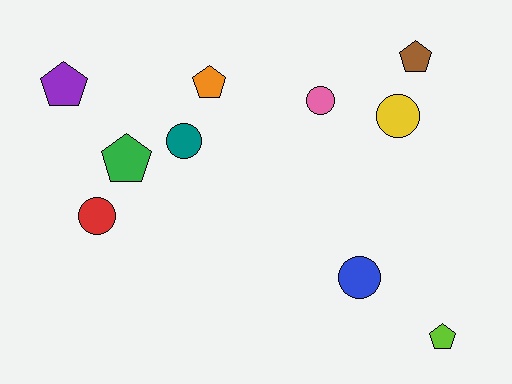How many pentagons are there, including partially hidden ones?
There are 5 pentagons.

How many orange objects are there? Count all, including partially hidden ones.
There is 1 orange object.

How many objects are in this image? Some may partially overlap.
There are 10 objects.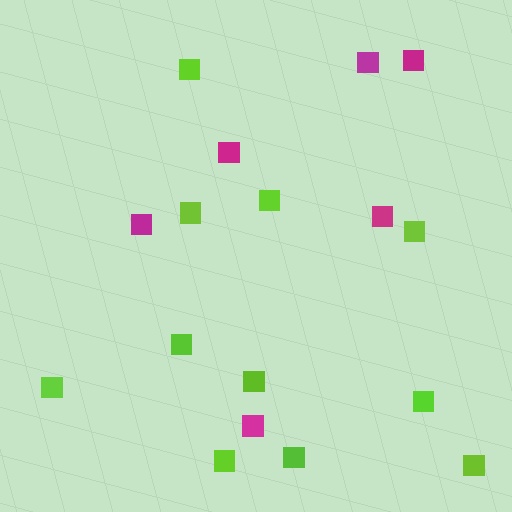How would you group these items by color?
There are 2 groups: one group of lime squares (11) and one group of magenta squares (6).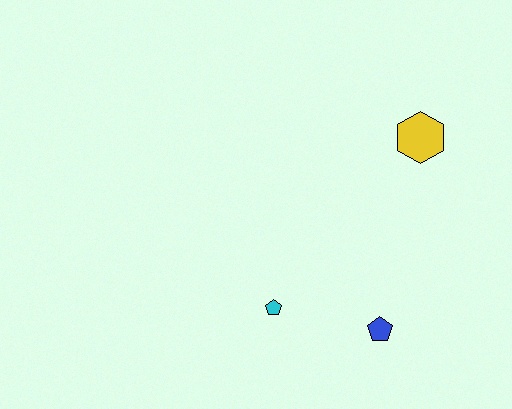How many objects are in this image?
There are 3 objects.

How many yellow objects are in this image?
There is 1 yellow object.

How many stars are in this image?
There are no stars.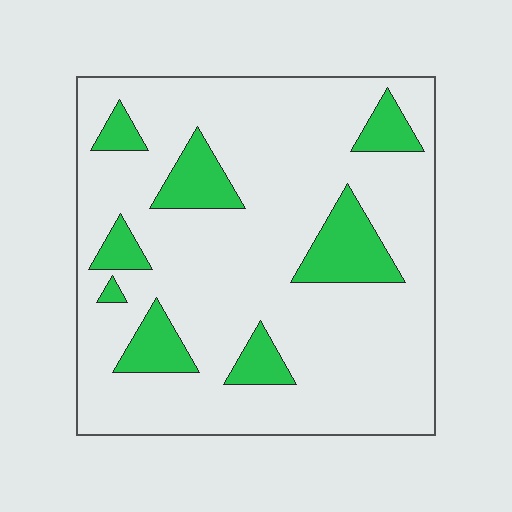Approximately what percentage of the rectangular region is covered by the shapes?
Approximately 15%.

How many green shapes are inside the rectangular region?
8.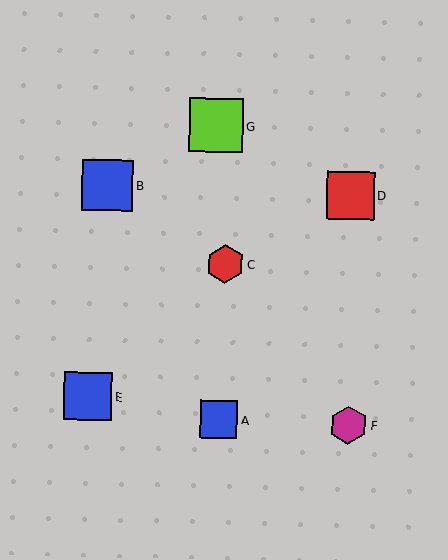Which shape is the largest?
The lime square (labeled G) is the largest.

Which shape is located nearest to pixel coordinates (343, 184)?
The red square (labeled D) at (351, 195) is nearest to that location.